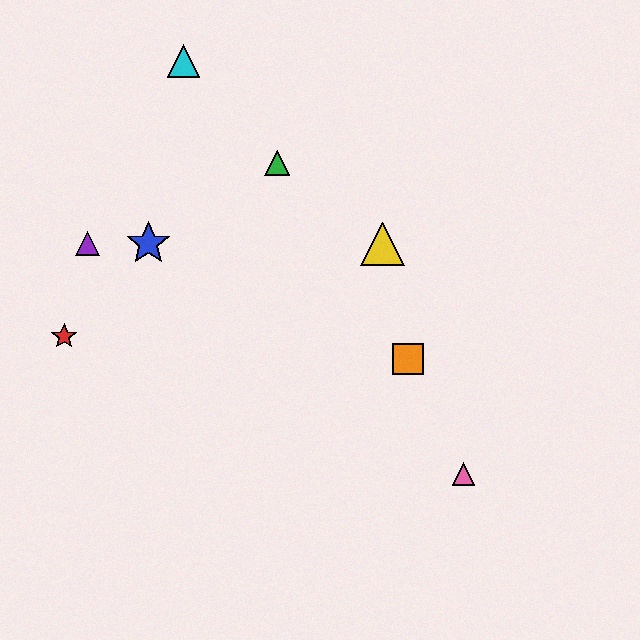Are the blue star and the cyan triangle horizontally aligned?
No, the blue star is at y≈244 and the cyan triangle is at y≈61.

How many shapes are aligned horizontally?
3 shapes (the blue star, the yellow triangle, the purple triangle) are aligned horizontally.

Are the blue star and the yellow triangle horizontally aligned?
Yes, both are at y≈244.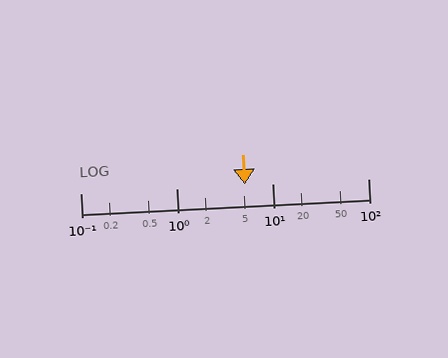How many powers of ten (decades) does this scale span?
The scale spans 3 decades, from 0.1 to 100.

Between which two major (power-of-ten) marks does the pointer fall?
The pointer is between 1 and 10.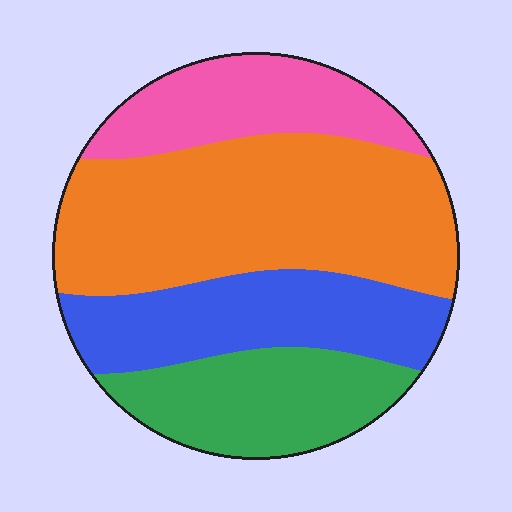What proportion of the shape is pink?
Pink covers about 15% of the shape.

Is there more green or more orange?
Orange.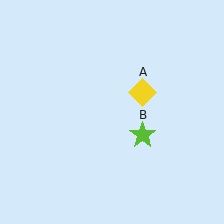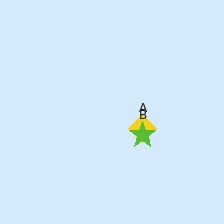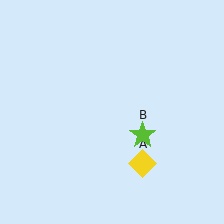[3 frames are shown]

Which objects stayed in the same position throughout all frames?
Lime star (object B) remained stationary.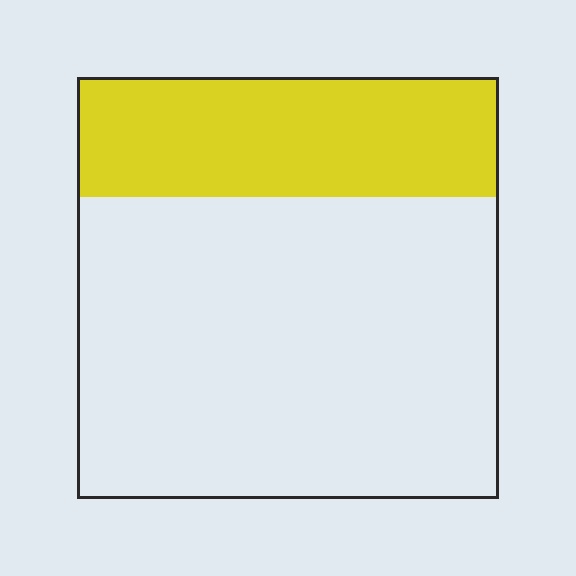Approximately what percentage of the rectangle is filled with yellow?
Approximately 30%.